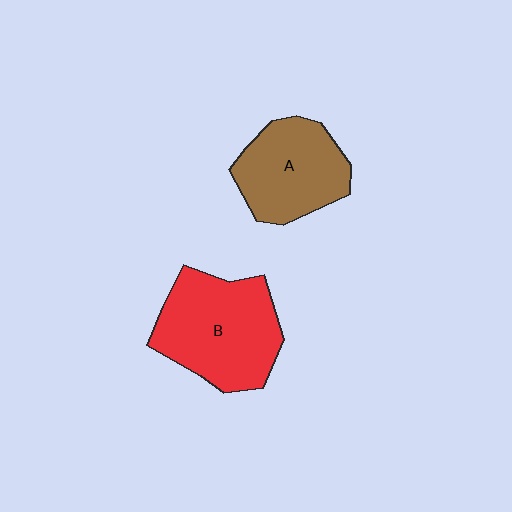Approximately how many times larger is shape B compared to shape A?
Approximately 1.3 times.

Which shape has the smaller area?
Shape A (brown).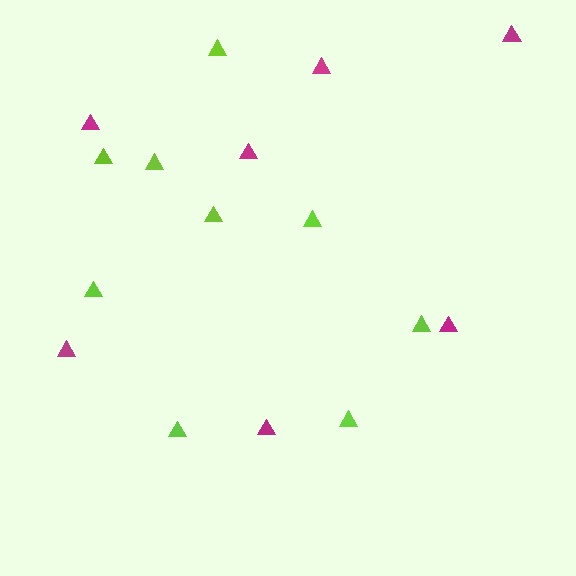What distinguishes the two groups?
There are 2 groups: one group of magenta triangles (7) and one group of lime triangles (9).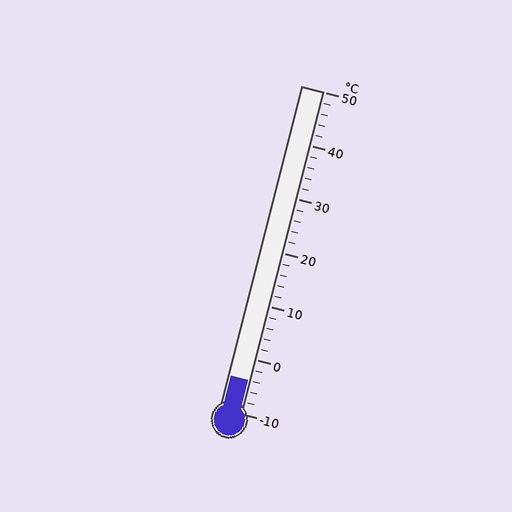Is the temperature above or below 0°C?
The temperature is below 0°C.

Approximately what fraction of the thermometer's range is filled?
The thermometer is filled to approximately 10% of its range.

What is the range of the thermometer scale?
The thermometer scale ranges from -10°C to 50°C.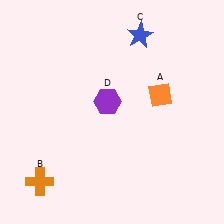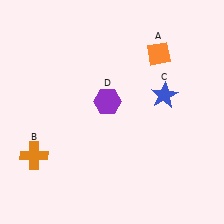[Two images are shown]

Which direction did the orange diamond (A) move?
The orange diamond (A) moved up.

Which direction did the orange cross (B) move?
The orange cross (B) moved up.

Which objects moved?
The objects that moved are: the orange diamond (A), the orange cross (B), the blue star (C).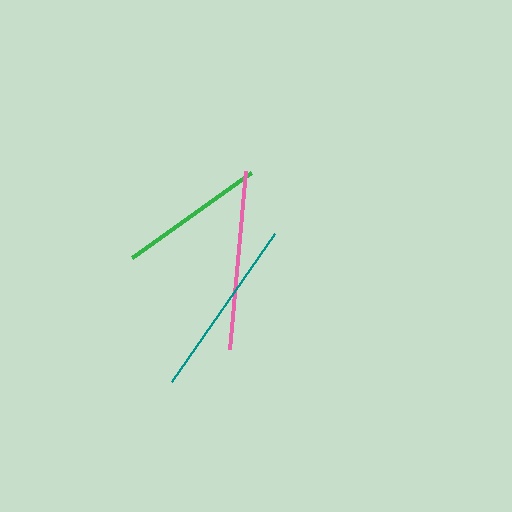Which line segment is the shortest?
The green line is the shortest at approximately 146 pixels.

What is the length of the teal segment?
The teal segment is approximately 181 pixels long.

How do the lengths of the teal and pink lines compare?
The teal and pink lines are approximately the same length.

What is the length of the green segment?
The green segment is approximately 146 pixels long.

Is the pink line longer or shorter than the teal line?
The teal line is longer than the pink line.